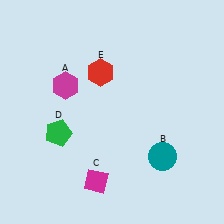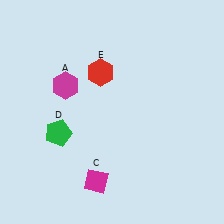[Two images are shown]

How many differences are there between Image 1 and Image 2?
There is 1 difference between the two images.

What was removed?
The teal circle (B) was removed in Image 2.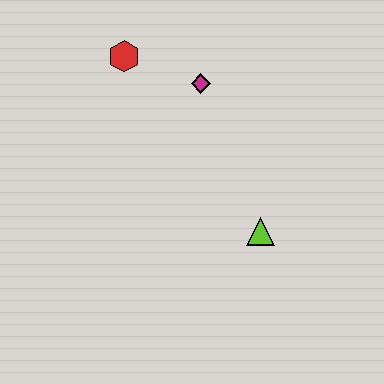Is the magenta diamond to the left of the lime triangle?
Yes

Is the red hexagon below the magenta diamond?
No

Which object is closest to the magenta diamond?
The red hexagon is closest to the magenta diamond.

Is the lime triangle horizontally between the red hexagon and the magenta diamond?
No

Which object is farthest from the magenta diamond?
The lime triangle is farthest from the magenta diamond.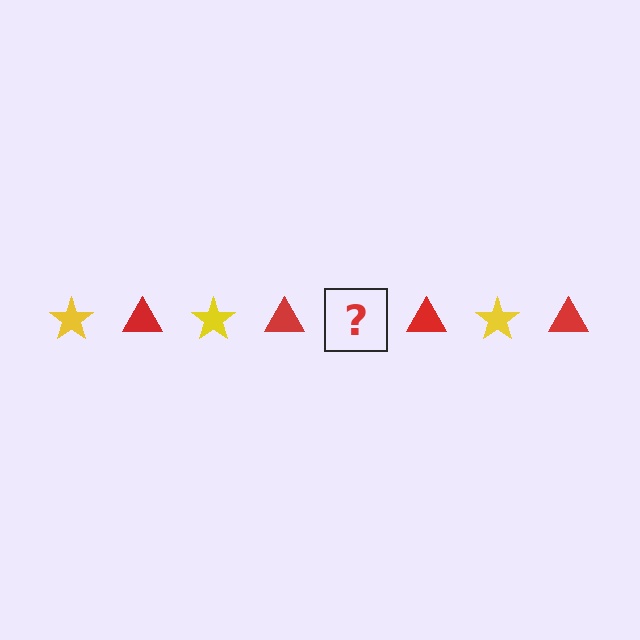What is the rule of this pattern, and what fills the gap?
The rule is that the pattern alternates between yellow star and red triangle. The gap should be filled with a yellow star.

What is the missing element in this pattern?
The missing element is a yellow star.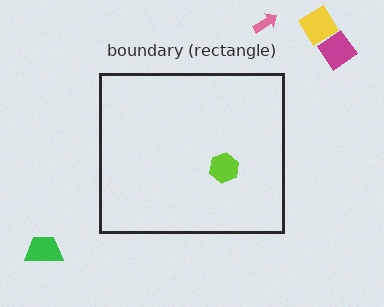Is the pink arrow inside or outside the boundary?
Outside.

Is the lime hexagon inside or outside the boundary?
Inside.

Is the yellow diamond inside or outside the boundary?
Outside.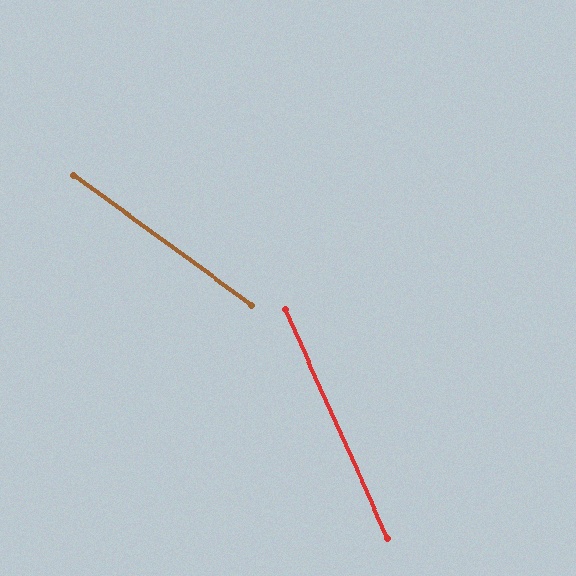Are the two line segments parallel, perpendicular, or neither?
Neither parallel nor perpendicular — they differ by about 29°.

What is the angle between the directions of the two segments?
Approximately 29 degrees.